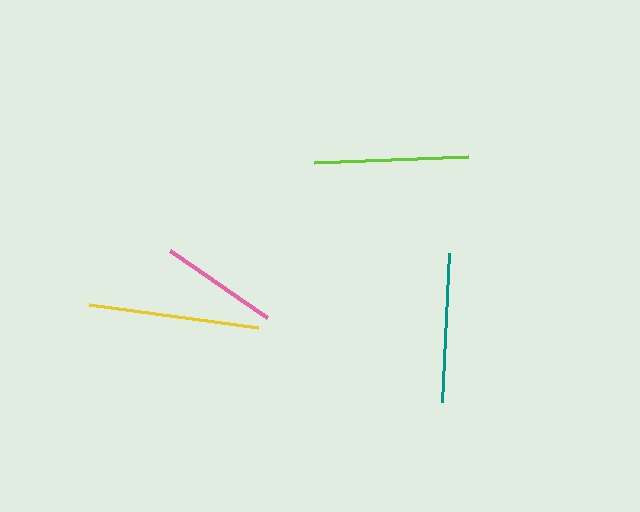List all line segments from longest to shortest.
From longest to shortest: yellow, lime, teal, pink.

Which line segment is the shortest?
The pink line is the shortest at approximately 119 pixels.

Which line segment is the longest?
The yellow line is the longest at approximately 170 pixels.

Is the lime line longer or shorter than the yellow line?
The yellow line is longer than the lime line.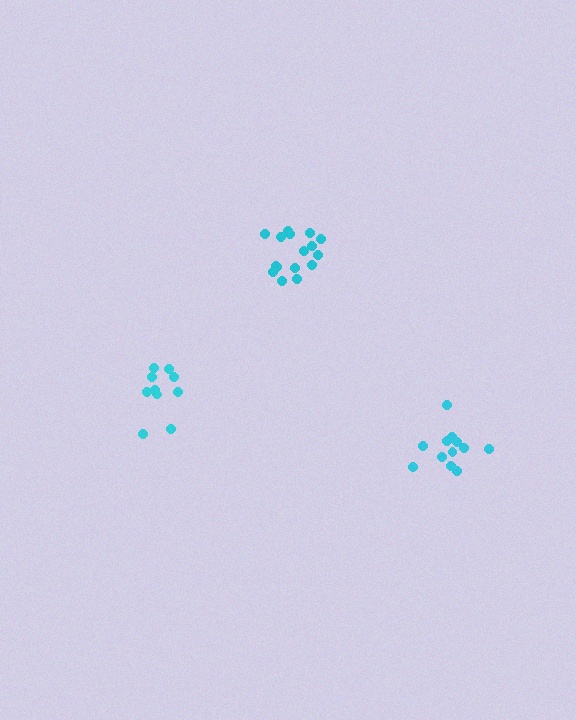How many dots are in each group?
Group 1: 16 dots, Group 2: 12 dots, Group 3: 10 dots (38 total).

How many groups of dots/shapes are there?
There are 3 groups.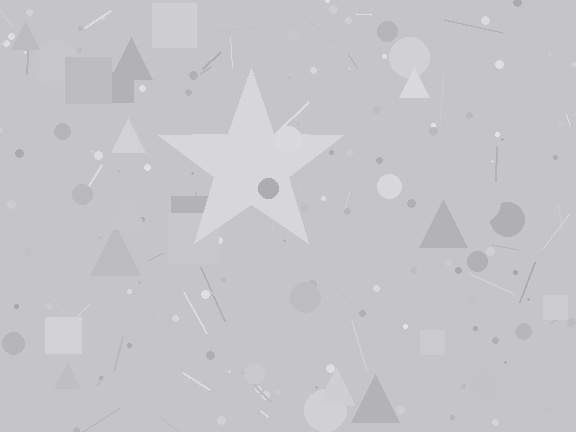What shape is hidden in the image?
A star is hidden in the image.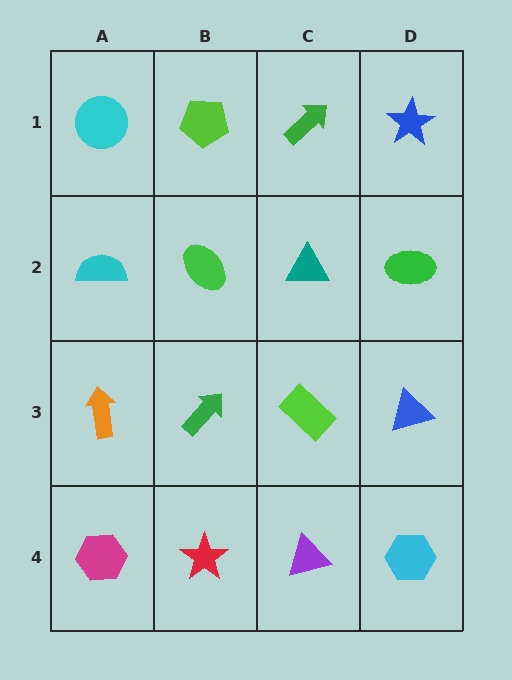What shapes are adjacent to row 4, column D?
A blue triangle (row 3, column D), a purple triangle (row 4, column C).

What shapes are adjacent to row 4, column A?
An orange arrow (row 3, column A), a red star (row 4, column B).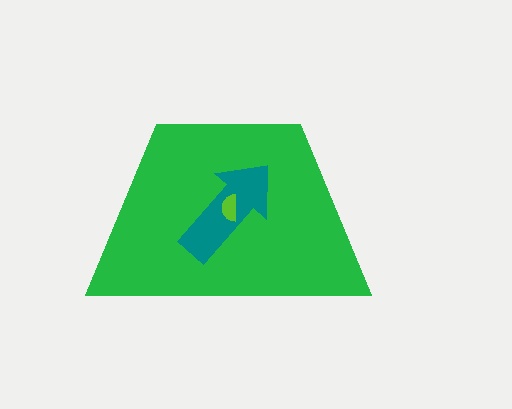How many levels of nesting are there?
3.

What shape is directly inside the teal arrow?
The lime semicircle.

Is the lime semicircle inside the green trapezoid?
Yes.